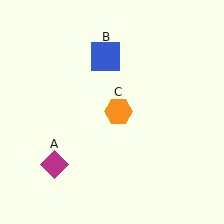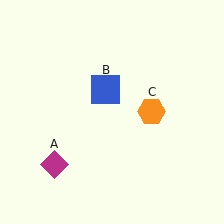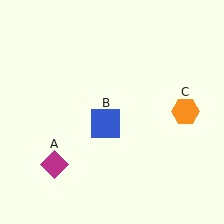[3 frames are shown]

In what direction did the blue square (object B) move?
The blue square (object B) moved down.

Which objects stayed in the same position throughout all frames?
Magenta diamond (object A) remained stationary.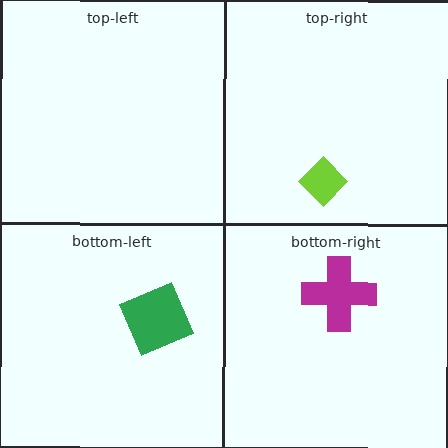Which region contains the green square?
The bottom-left region.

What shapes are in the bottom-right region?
The magenta cross.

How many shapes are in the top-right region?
1.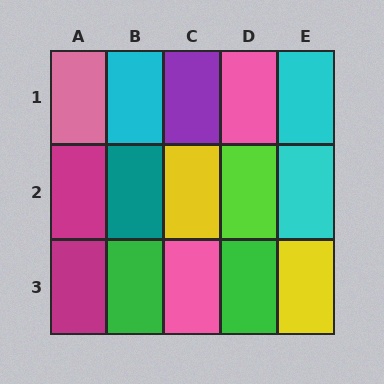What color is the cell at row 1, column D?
Pink.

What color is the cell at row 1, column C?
Purple.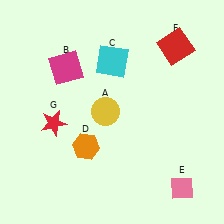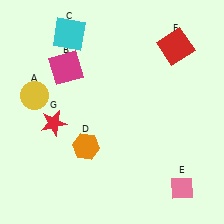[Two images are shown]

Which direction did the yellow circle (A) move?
The yellow circle (A) moved left.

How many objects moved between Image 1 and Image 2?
2 objects moved between the two images.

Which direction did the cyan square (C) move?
The cyan square (C) moved left.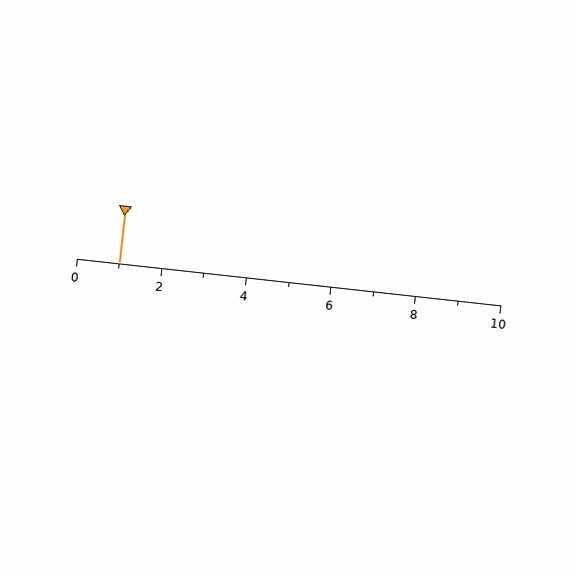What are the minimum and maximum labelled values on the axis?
The axis runs from 0 to 10.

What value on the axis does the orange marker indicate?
The marker indicates approximately 1.